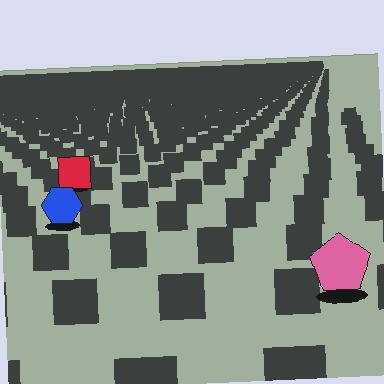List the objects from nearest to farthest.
From nearest to farthest: the pink pentagon, the blue hexagon, the red square.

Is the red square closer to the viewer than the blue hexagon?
No. The blue hexagon is closer — you can tell from the texture gradient: the ground texture is coarser near it.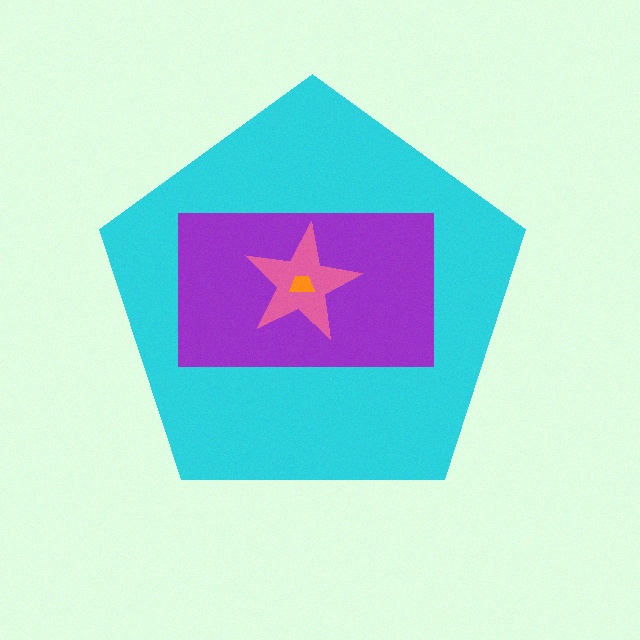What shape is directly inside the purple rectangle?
The pink star.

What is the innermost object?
The orange trapezoid.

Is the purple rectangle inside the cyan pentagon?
Yes.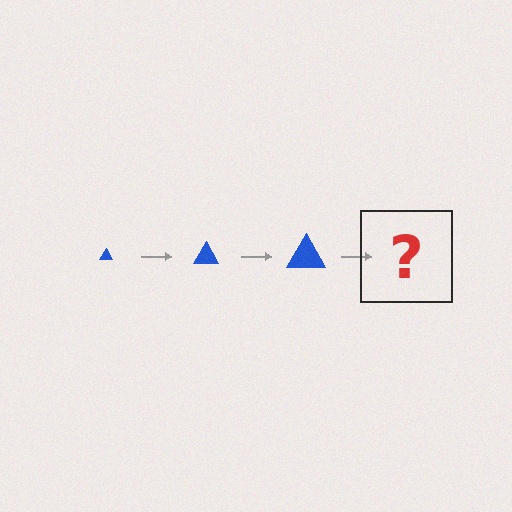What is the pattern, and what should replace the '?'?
The pattern is that the triangle gets progressively larger each step. The '?' should be a blue triangle, larger than the previous one.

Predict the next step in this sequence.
The next step is a blue triangle, larger than the previous one.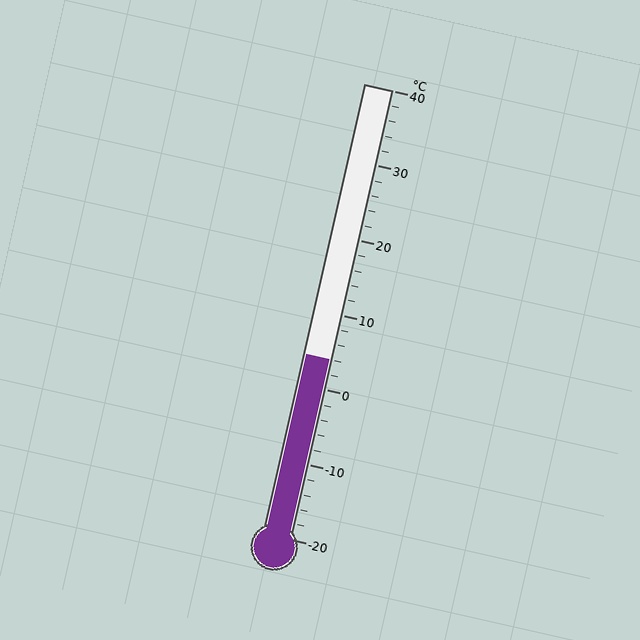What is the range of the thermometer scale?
The thermometer scale ranges from -20°C to 40°C.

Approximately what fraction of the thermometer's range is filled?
The thermometer is filled to approximately 40% of its range.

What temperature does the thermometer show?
The thermometer shows approximately 4°C.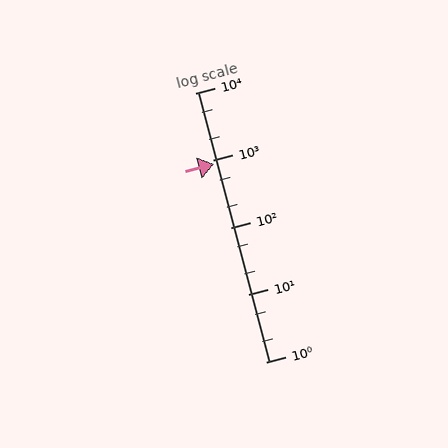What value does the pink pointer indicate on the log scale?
The pointer indicates approximately 870.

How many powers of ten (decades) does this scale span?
The scale spans 4 decades, from 1 to 10000.